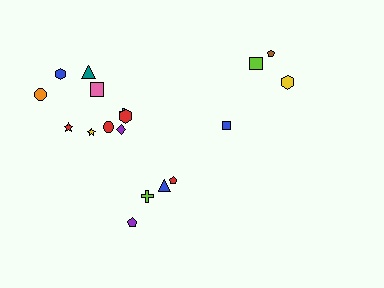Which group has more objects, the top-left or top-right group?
The top-left group.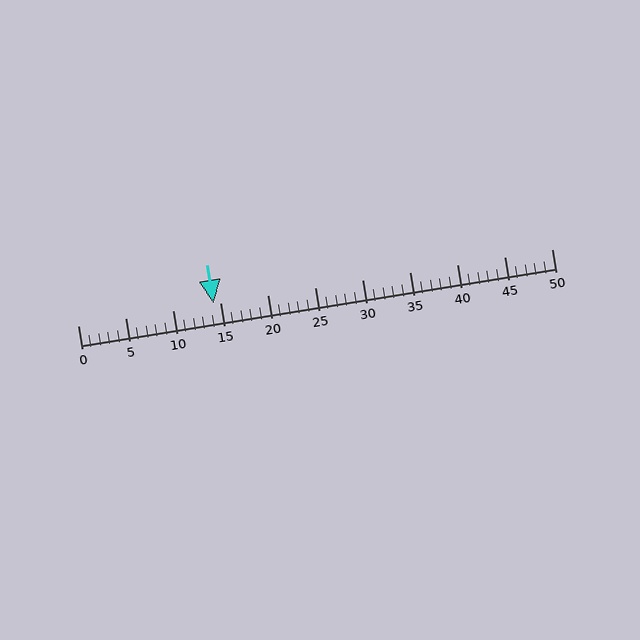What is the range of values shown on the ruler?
The ruler shows values from 0 to 50.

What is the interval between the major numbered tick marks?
The major tick marks are spaced 5 units apart.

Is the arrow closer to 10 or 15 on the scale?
The arrow is closer to 15.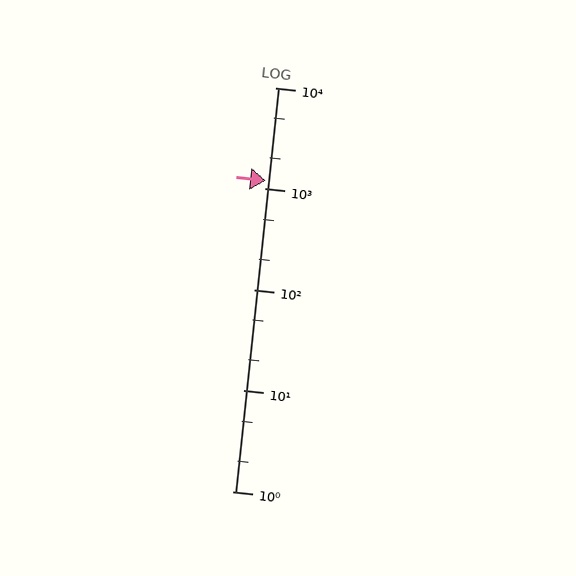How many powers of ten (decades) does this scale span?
The scale spans 4 decades, from 1 to 10000.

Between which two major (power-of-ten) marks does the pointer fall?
The pointer is between 1000 and 10000.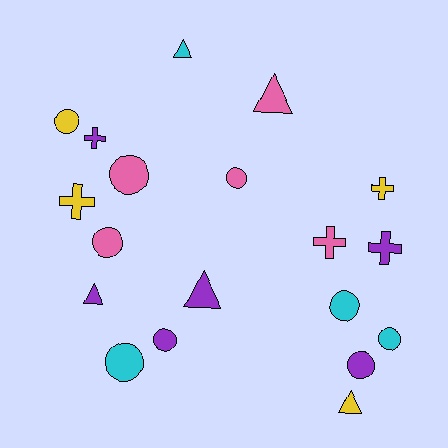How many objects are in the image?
There are 19 objects.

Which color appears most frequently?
Purple, with 6 objects.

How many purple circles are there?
There are 2 purple circles.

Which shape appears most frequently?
Circle, with 9 objects.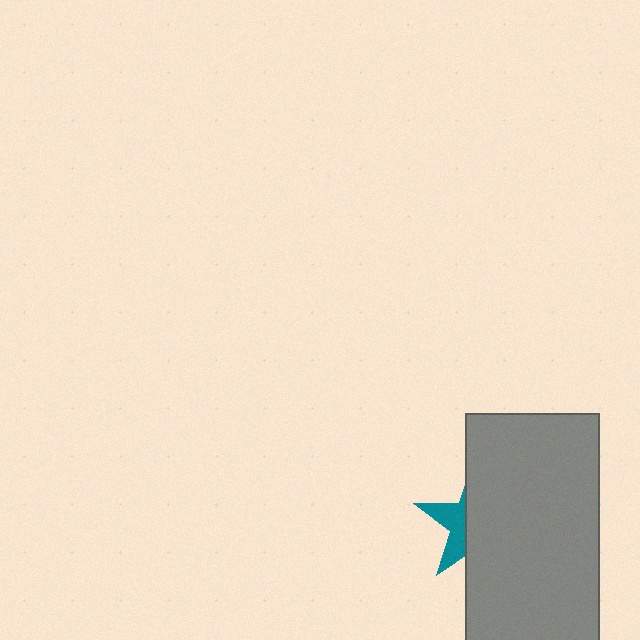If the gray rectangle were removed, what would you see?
You would see the complete teal star.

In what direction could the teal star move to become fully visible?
The teal star could move left. That would shift it out from behind the gray rectangle entirely.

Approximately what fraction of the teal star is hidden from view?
Roughly 65% of the teal star is hidden behind the gray rectangle.